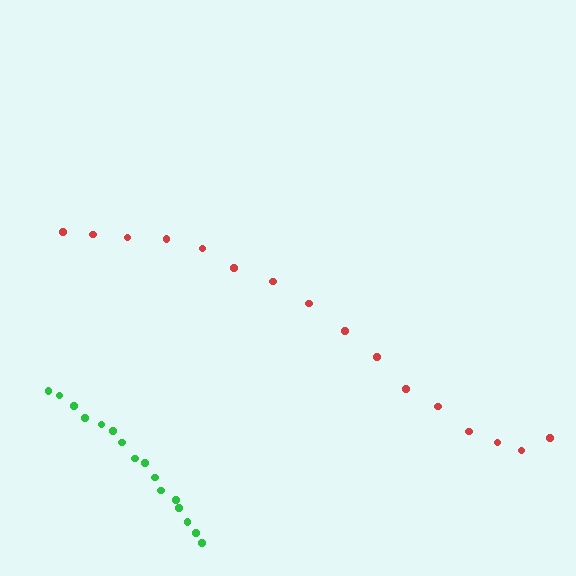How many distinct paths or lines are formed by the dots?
There are 2 distinct paths.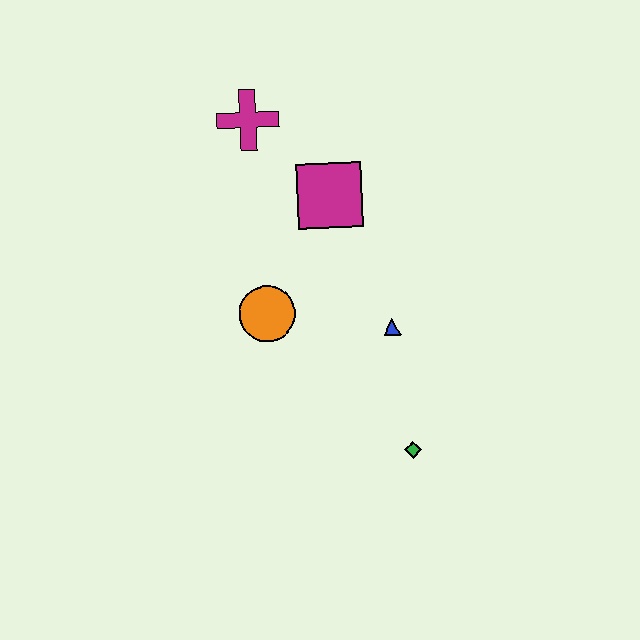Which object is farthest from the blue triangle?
The magenta cross is farthest from the blue triangle.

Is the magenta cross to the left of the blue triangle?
Yes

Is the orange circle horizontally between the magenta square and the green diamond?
No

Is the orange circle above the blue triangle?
Yes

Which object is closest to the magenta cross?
The magenta square is closest to the magenta cross.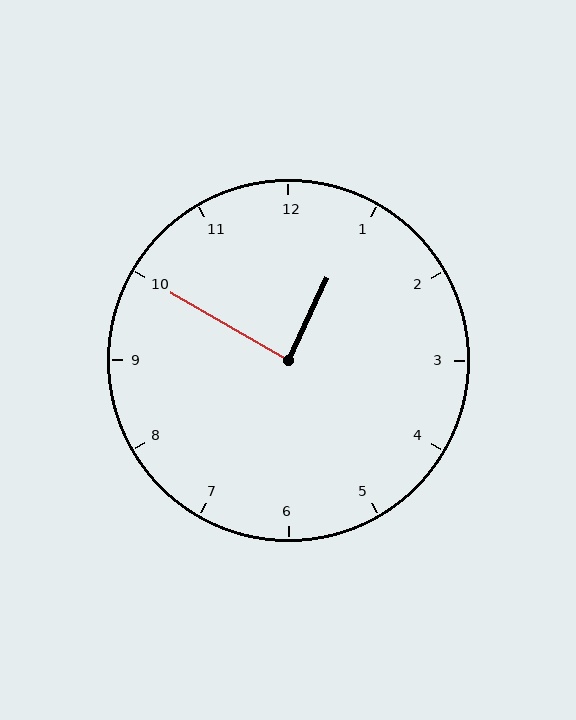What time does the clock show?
12:50.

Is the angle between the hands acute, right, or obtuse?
It is right.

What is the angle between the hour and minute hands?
Approximately 85 degrees.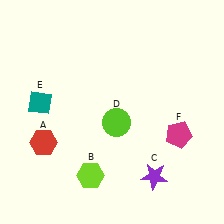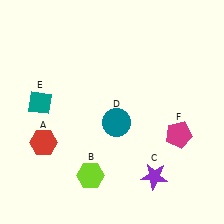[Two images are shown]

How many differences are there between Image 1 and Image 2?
There is 1 difference between the two images.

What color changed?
The circle (D) changed from lime in Image 1 to teal in Image 2.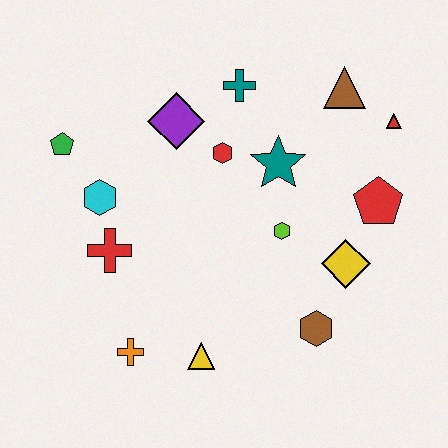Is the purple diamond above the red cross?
Yes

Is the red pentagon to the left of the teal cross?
No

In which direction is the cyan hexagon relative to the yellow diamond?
The cyan hexagon is to the left of the yellow diamond.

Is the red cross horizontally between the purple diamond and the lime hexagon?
No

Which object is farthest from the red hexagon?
The orange cross is farthest from the red hexagon.